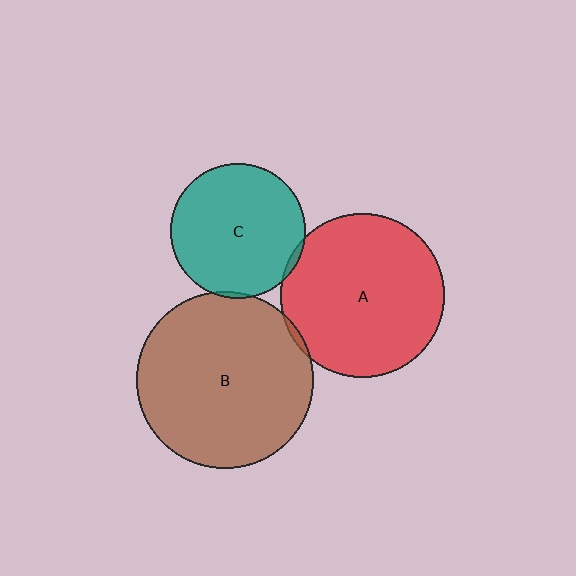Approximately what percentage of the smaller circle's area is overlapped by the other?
Approximately 5%.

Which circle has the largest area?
Circle B (brown).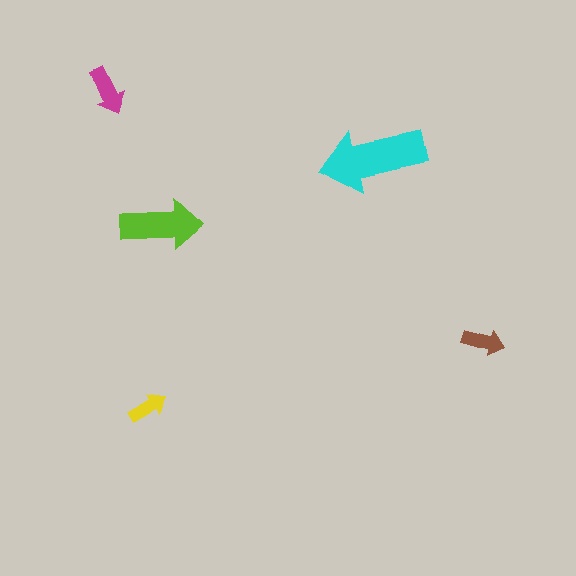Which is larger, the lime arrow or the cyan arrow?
The cyan one.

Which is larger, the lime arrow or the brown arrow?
The lime one.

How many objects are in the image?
There are 5 objects in the image.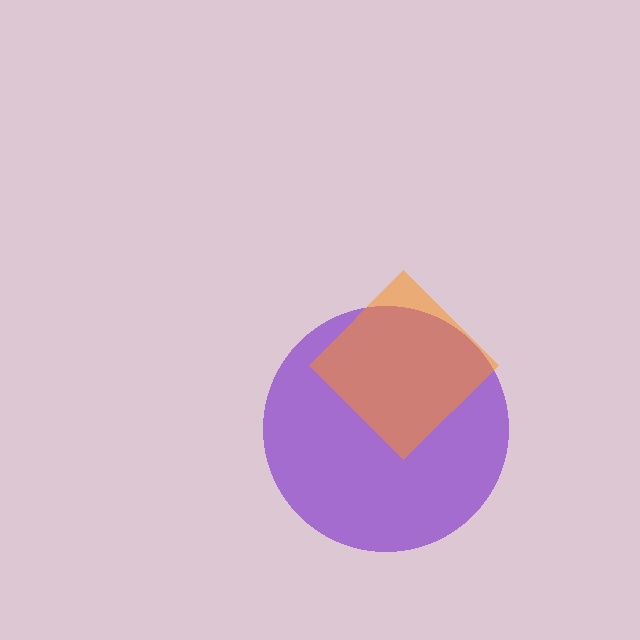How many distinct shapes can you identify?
There are 2 distinct shapes: a purple circle, an orange diamond.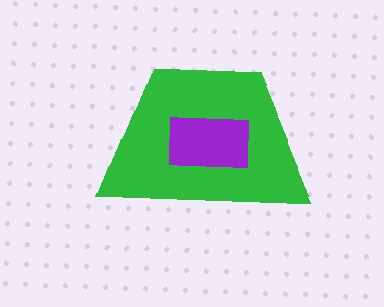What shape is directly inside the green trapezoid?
The purple rectangle.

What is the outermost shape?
The green trapezoid.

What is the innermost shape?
The purple rectangle.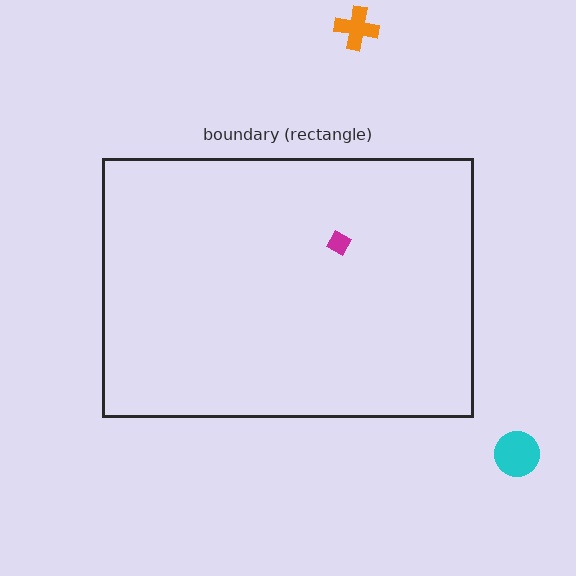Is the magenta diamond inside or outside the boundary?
Inside.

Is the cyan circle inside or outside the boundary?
Outside.